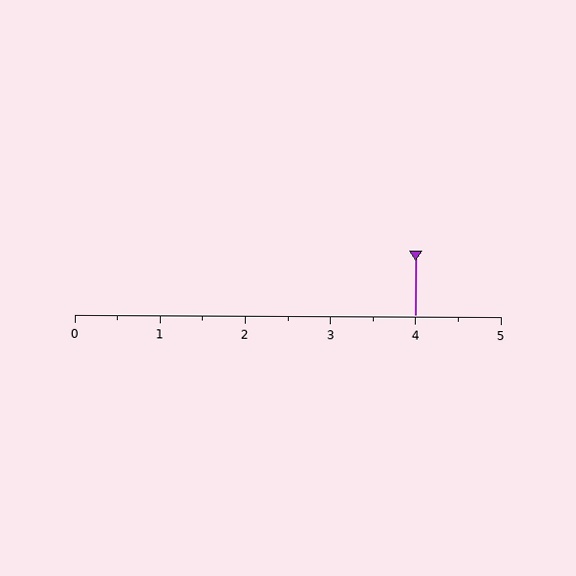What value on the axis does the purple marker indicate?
The marker indicates approximately 4.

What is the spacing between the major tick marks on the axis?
The major ticks are spaced 1 apart.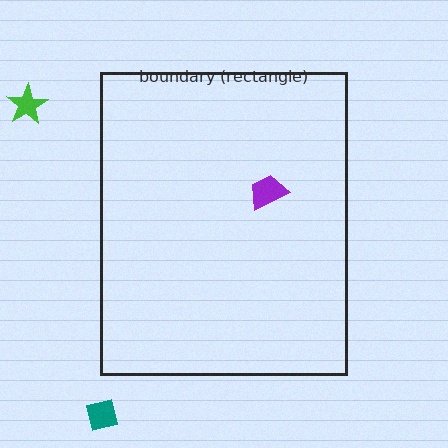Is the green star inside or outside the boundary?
Outside.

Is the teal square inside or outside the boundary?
Outside.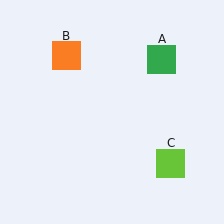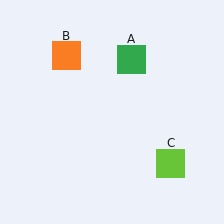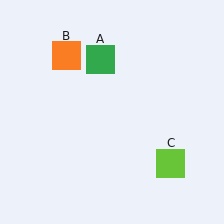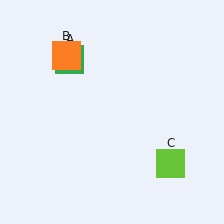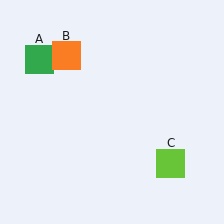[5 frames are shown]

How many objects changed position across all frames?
1 object changed position: green square (object A).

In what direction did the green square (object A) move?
The green square (object A) moved left.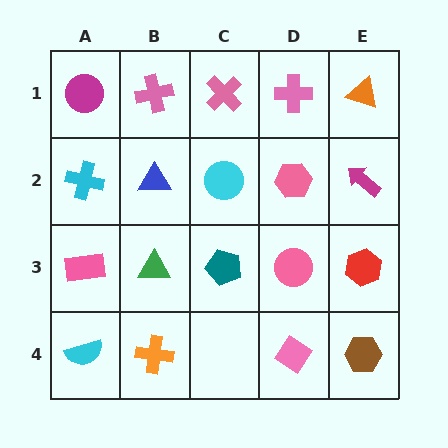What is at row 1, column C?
A pink cross.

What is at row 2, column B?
A blue triangle.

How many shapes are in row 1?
5 shapes.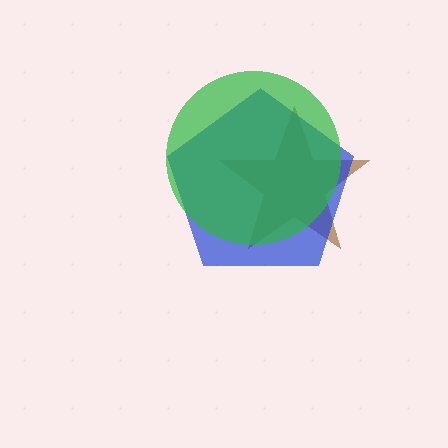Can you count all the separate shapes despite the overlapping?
Yes, there are 3 separate shapes.